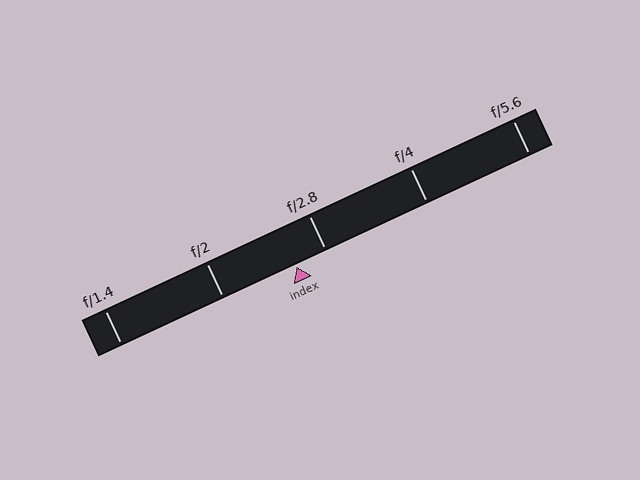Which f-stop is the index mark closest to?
The index mark is closest to f/2.8.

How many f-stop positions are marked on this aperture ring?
There are 5 f-stop positions marked.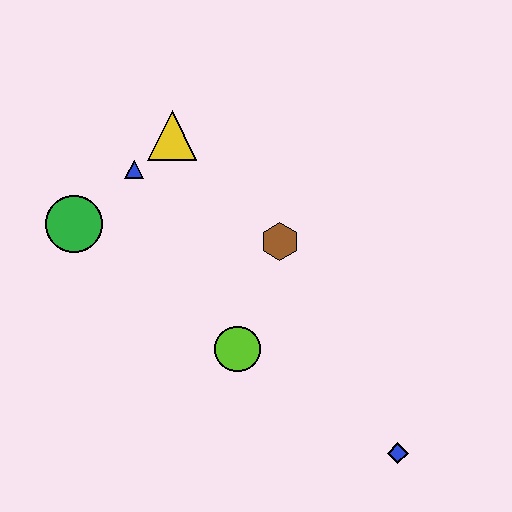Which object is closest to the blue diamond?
The lime circle is closest to the blue diamond.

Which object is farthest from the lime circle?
The yellow triangle is farthest from the lime circle.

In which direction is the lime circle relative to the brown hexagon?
The lime circle is below the brown hexagon.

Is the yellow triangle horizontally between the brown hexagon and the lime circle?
No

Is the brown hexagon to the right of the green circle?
Yes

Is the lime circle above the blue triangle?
No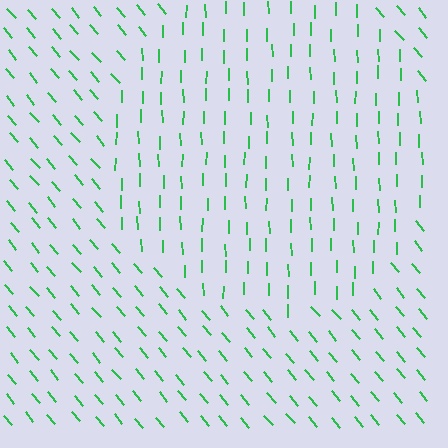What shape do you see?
I see a circle.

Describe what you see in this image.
The image is filled with small green line segments. A circle region in the image has lines oriented differently from the surrounding lines, creating a visible texture boundary.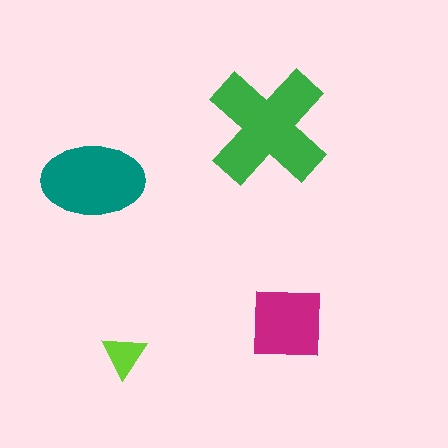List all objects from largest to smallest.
The green cross, the teal ellipse, the magenta square, the lime triangle.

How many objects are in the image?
There are 4 objects in the image.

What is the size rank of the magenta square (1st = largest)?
3rd.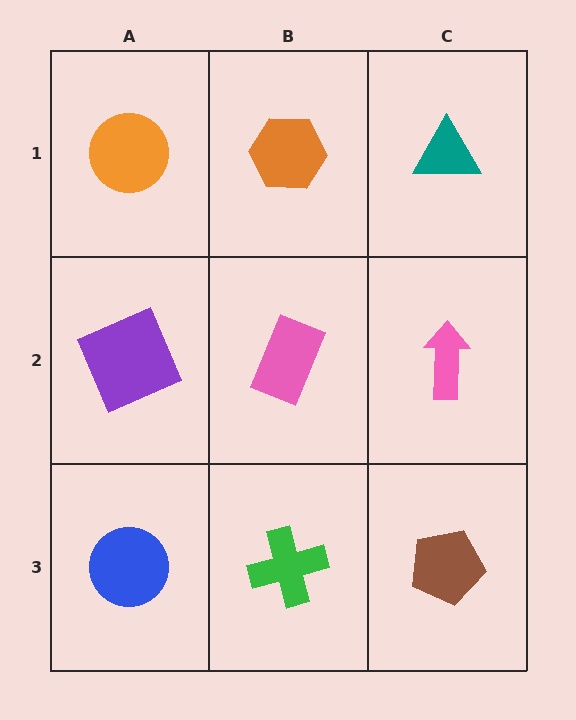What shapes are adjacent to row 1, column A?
A purple square (row 2, column A), an orange hexagon (row 1, column B).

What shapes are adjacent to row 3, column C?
A pink arrow (row 2, column C), a green cross (row 3, column B).